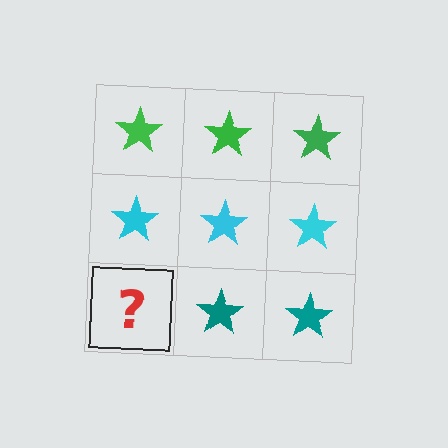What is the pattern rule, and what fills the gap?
The rule is that each row has a consistent color. The gap should be filled with a teal star.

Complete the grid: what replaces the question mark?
The question mark should be replaced with a teal star.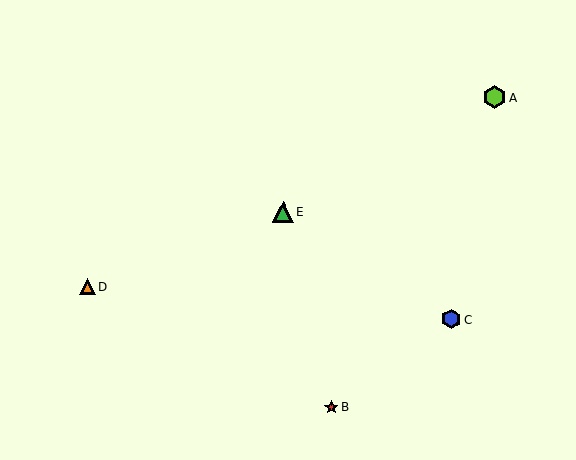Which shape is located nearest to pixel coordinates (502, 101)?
The lime hexagon (labeled A) at (494, 97) is nearest to that location.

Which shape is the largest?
The lime hexagon (labeled A) is the largest.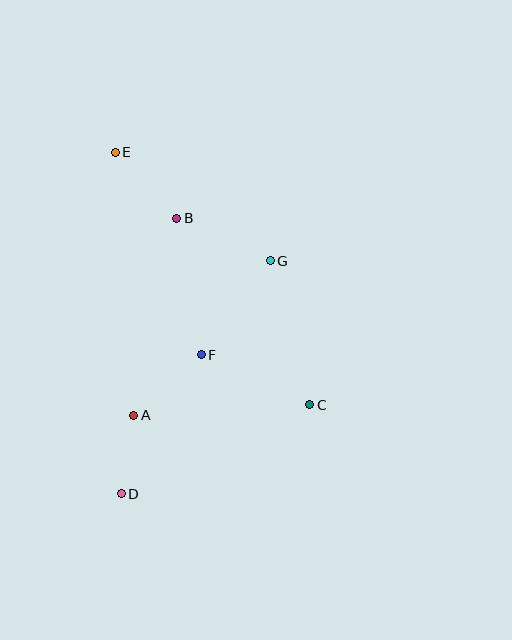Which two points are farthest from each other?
Points D and E are farthest from each other.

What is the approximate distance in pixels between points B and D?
The distance between B and D is approximately 281 pixels.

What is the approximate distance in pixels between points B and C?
The distance between B and C is approximately 229 pixels.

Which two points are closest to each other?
Points A and D are closest to each other.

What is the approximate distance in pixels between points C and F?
The distance between C and F is approximately 119 pixels.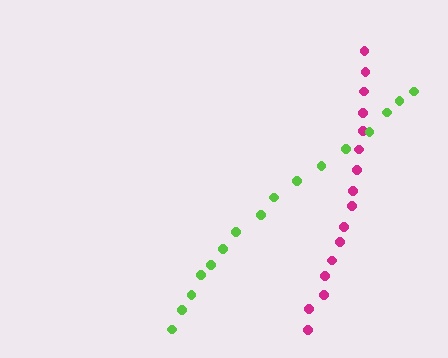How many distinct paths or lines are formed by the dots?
There are 2 distinct paths.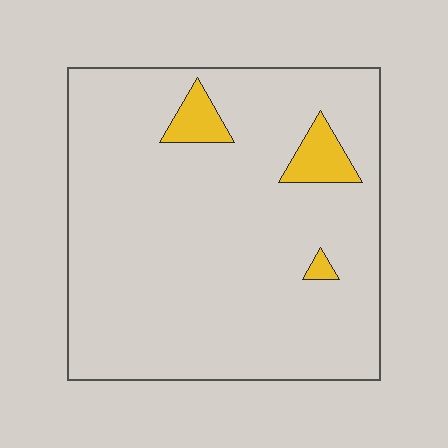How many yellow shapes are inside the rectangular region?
3.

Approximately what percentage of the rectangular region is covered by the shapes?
Approximately 5%.